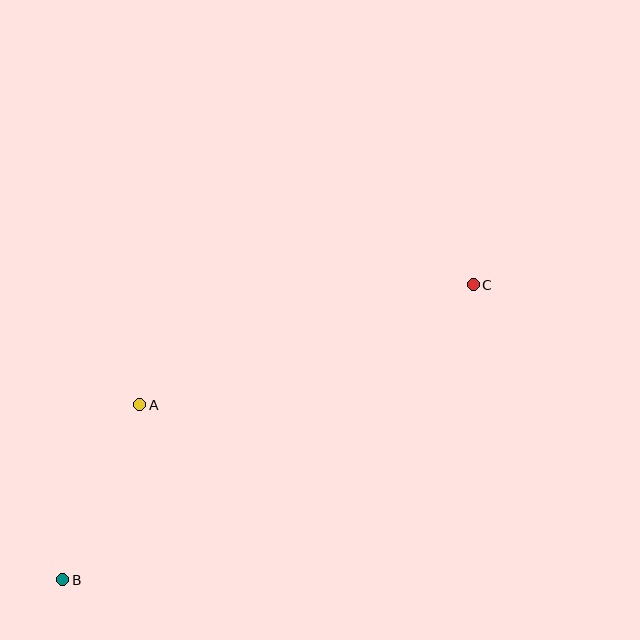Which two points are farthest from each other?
Points B and C are farthest from each other.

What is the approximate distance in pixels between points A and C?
The distance between A and C is approximately 355 pixels.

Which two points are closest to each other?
Points A and B are closest to each other.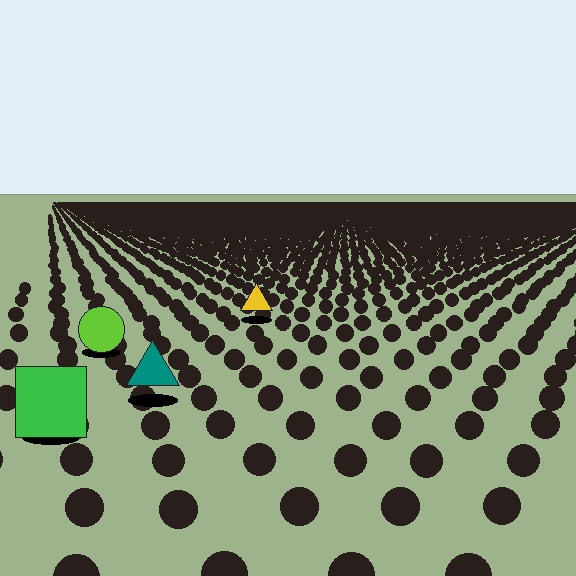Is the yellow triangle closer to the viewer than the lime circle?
No. The lime circle is closer — you can tell from the texture gradient: the ground texture is coarser near it.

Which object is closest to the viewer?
The green square is closest. The texture marks near it are larger and more spread out.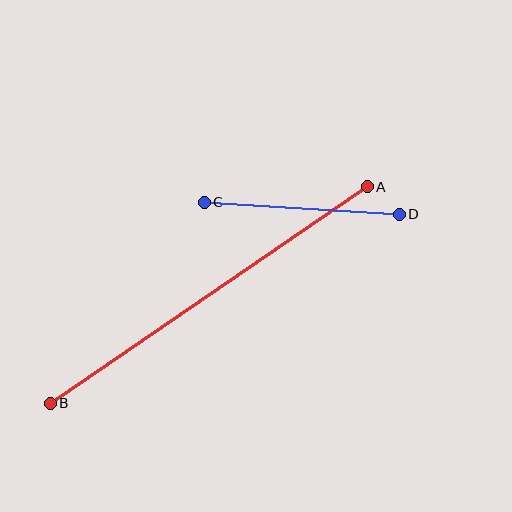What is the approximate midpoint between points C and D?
The midpoint is at approximately (302, 208) pixels.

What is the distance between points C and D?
The distance is approximately 196 pixels.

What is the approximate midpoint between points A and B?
The midpoint is at approximately (209, 295) pixels.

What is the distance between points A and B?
The distance is approximately 384 pixels.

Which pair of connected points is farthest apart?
Points A and B are farthest apart.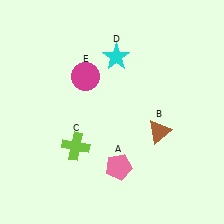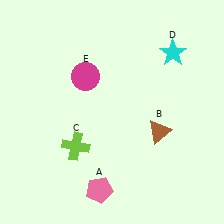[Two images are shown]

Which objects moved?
The objects that moved are: the pink pentagon (A), the cyan star (D).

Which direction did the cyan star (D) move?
The cyan star (D) moved right.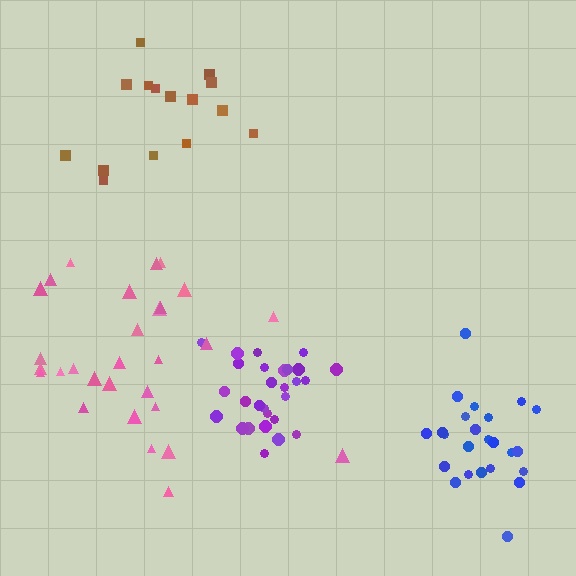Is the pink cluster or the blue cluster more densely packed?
Blue.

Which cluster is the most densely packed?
Purple.